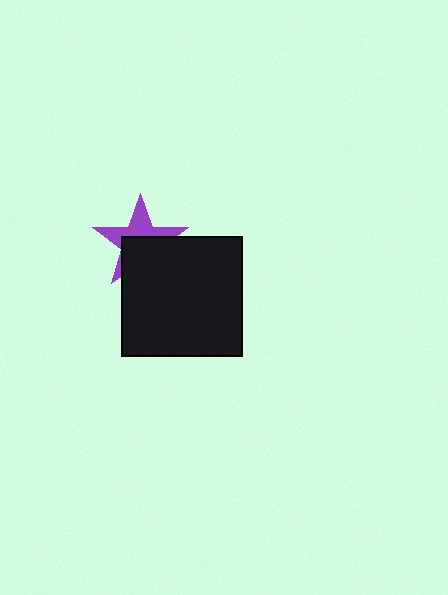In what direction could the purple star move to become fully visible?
The purple star could move up. That would shift it out from behind the black square entirely.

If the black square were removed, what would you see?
You would see the complete purple star.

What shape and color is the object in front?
The object in front is a black square.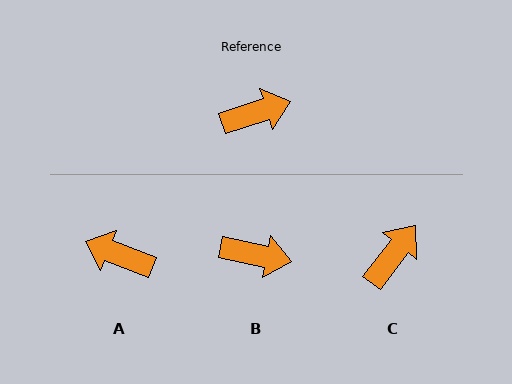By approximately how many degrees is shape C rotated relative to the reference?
Approximately 35 degrees counter-clockwise.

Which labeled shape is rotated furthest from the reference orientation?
A, about 141 degrees away.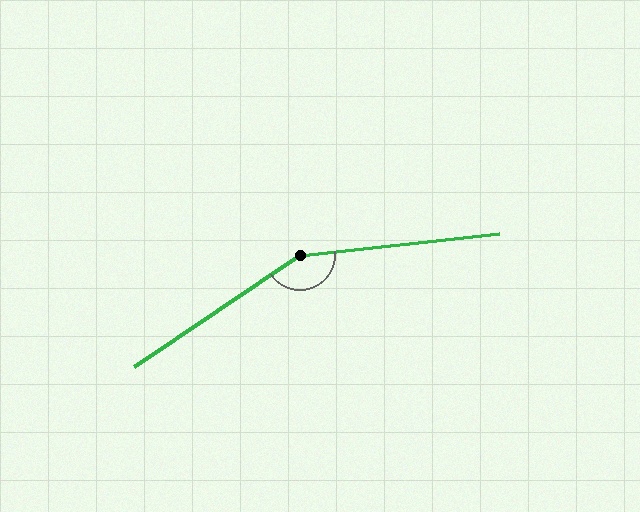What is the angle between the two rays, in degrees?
Approximately 152 degrees.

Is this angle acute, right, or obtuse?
It is obtuse.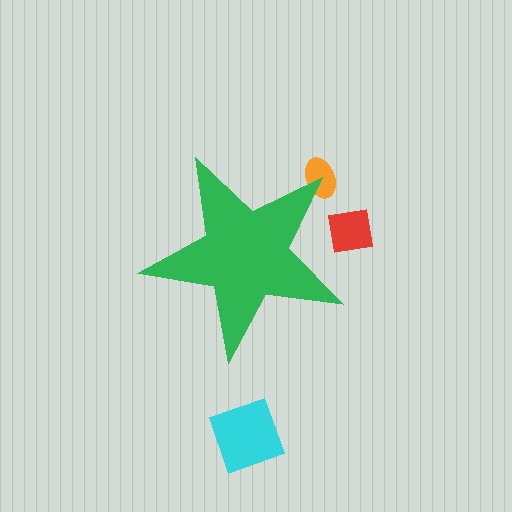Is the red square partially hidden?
Yes, the red square is partially hidden behind the green star.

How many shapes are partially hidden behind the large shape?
2 shapes are partially hidden.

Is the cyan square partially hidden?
No, the cyan square is fully visible.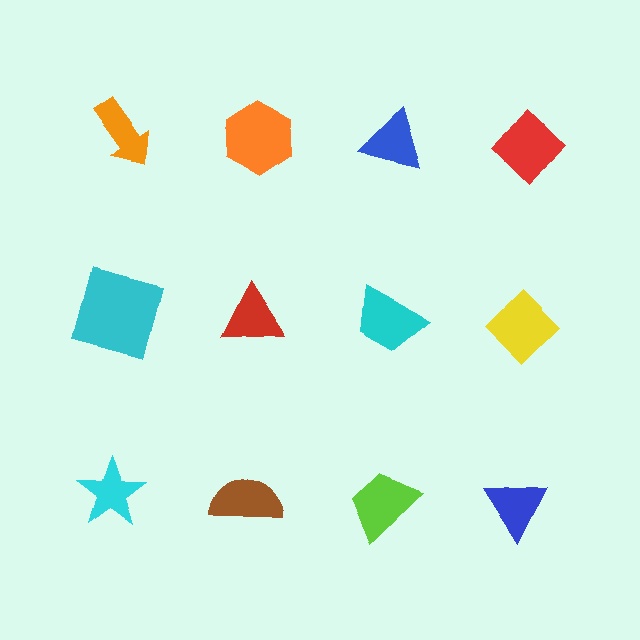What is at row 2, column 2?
A red triangle.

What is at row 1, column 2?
An orange hexagon.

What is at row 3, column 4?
A blue triangle.